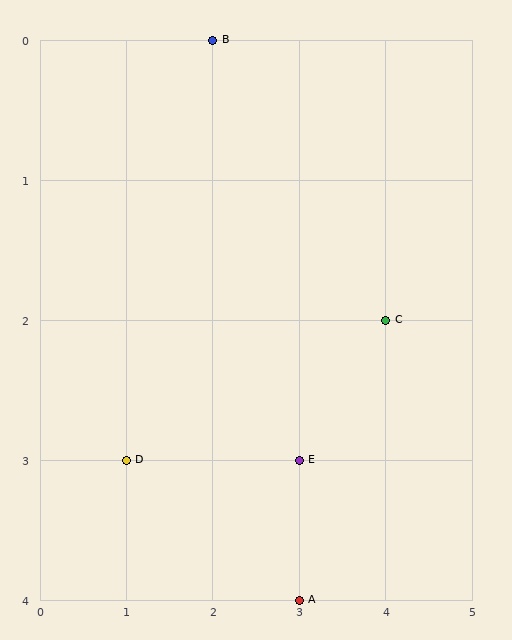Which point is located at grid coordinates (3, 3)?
Point E is at (3, 3).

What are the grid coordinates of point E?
Point E is at grid coordinates (3, 3).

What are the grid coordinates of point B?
Point B is at grid coordinates (2, 0).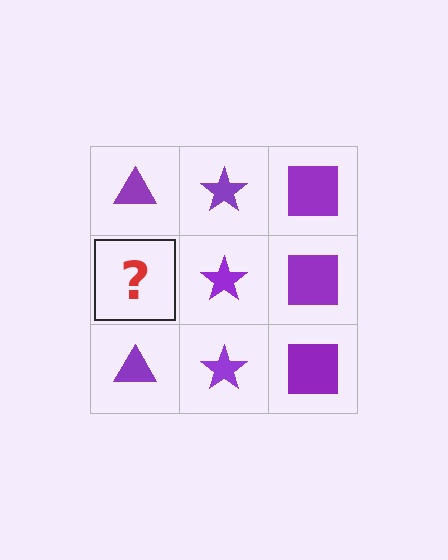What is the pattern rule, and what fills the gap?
The rule is that each column has a consistent shape. The gap should be filled with a purple triangle.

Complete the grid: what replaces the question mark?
The question mark should be replaced with a purple triangle.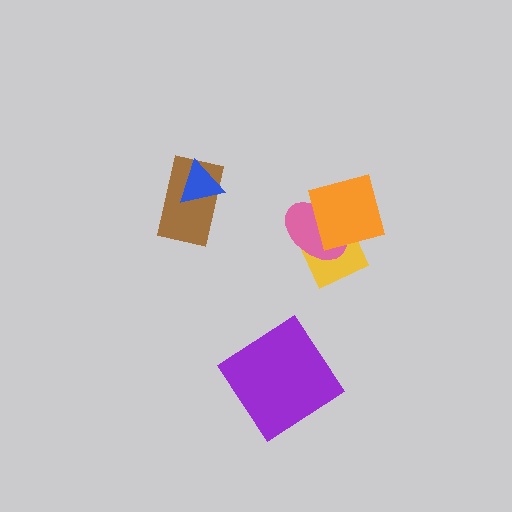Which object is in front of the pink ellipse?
The orange square is in front of the pink ellipse.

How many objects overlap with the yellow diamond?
2 objects overlap with the yellow diamond.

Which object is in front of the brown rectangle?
The blue triangle is in front of the brown rectangle.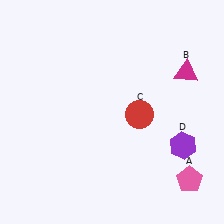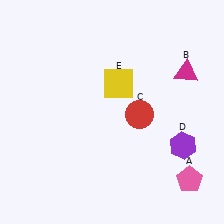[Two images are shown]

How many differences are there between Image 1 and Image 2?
There is 1 difference between the two images.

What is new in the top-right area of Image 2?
A yellow square (E) was added in the top-right area of Image 2.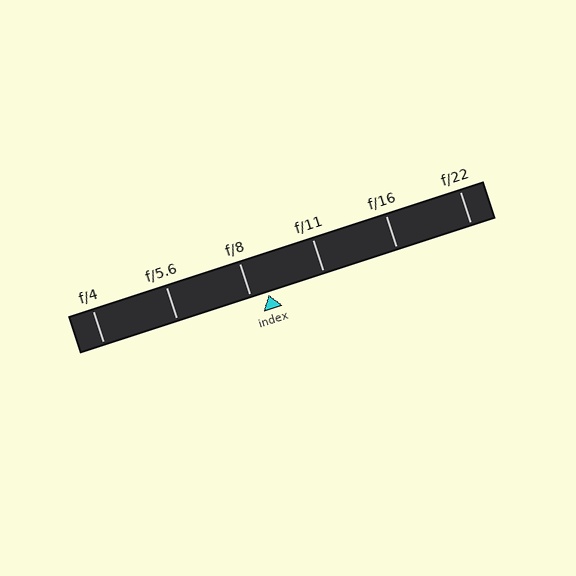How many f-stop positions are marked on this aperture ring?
There are 6 f-stop positions marked.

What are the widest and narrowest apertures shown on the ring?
The widest aperture shown is f/4 and the narrowest is f/22.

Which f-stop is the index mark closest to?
The index mark is closest to f/8.